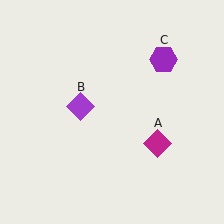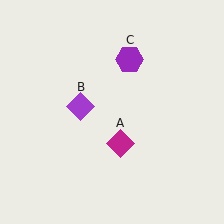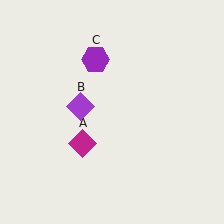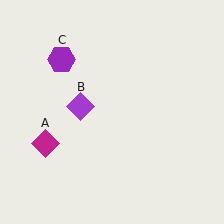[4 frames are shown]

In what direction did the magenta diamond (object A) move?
The magenta diamond (object A) moved left.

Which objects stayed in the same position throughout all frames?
Purple diamond (object B) remained stationary.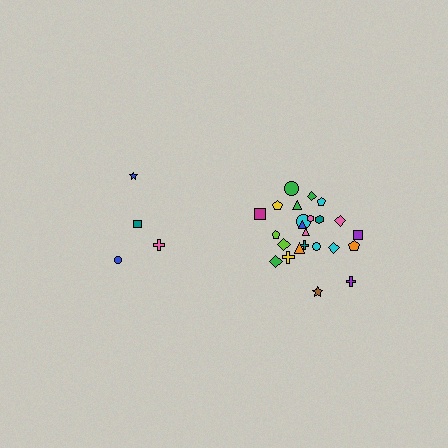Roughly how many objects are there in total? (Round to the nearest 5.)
Roughly 30 objects in total.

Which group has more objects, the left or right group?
The right group.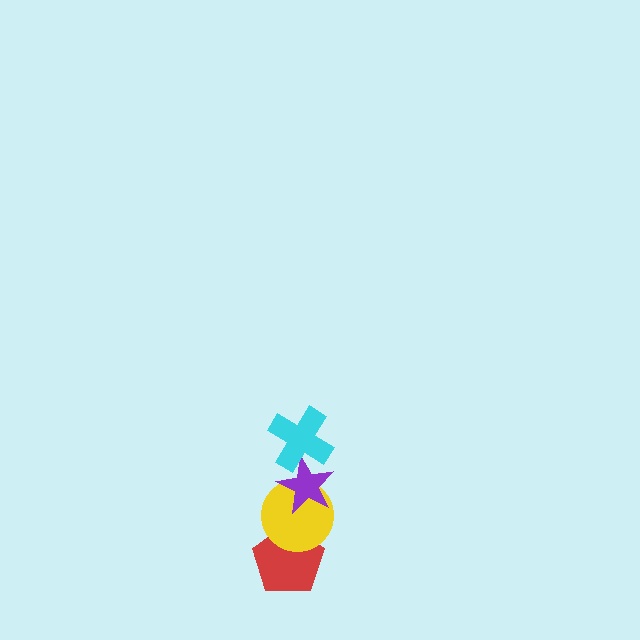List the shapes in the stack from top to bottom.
From top to bottom: the cyan cross, the purple star, the yellow circle, the red pentagon.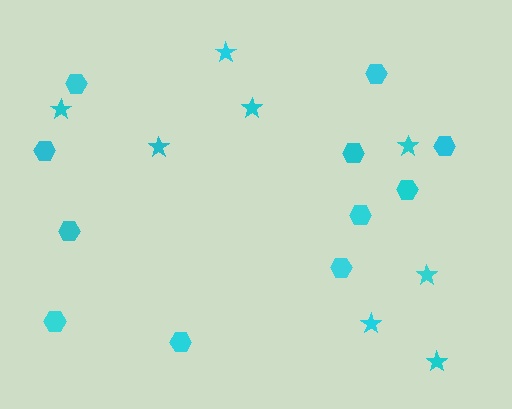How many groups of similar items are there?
There are 2 groups: one group of stars (8) and one group of hexagons (11).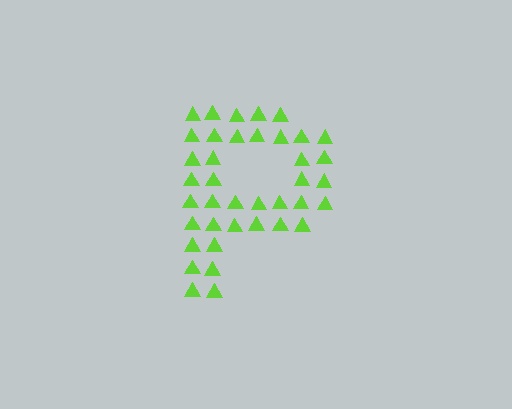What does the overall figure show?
The overall figure shows the letter P.